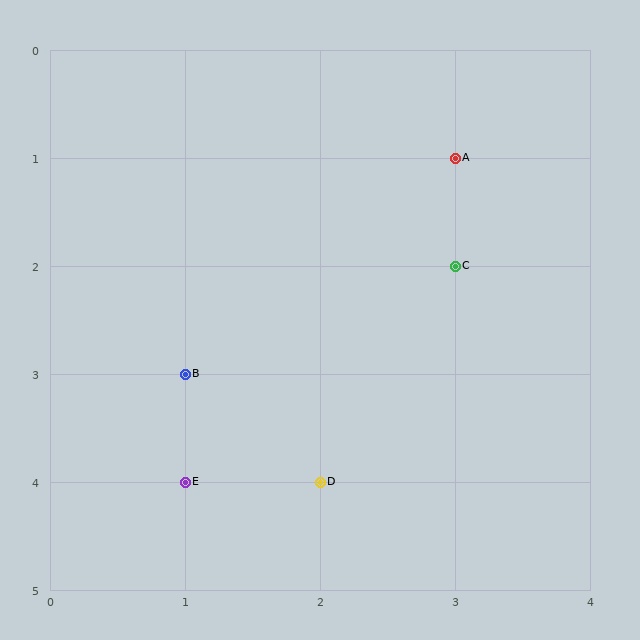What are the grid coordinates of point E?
Point E is at grid coordinates (1, 4).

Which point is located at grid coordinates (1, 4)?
Point E is at (1, 4).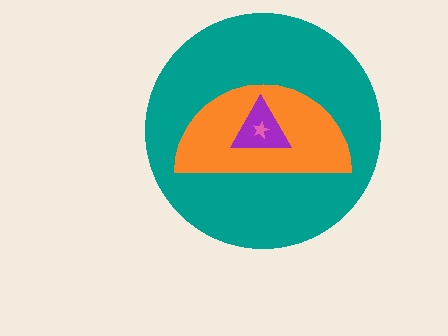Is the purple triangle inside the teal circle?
Yes.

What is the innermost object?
The pink star.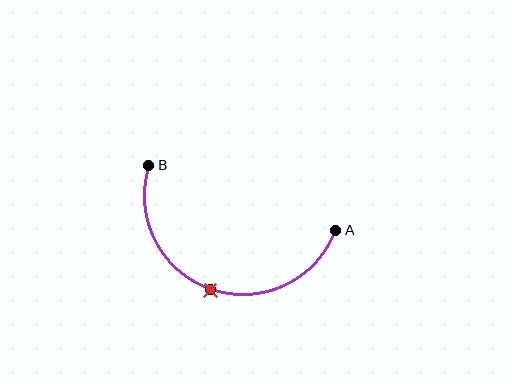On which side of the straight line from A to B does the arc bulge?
The arc bulges below the straight line connecting A and B.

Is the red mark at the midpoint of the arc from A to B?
Yes. The red mark lies on the arc at equal arc-length from both A and B — it is the arc midpoint.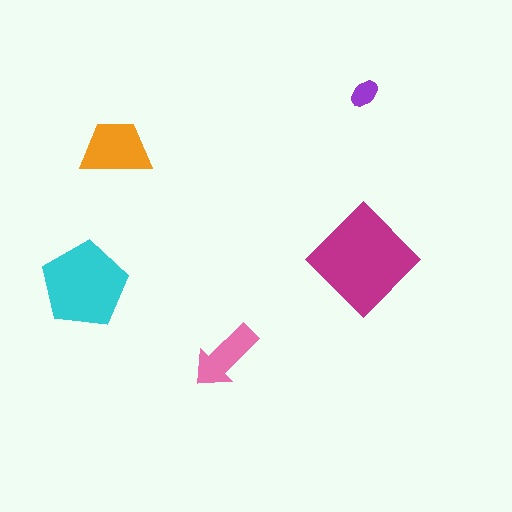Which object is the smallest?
The purple ellipse.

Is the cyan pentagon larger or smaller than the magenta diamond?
Smaller.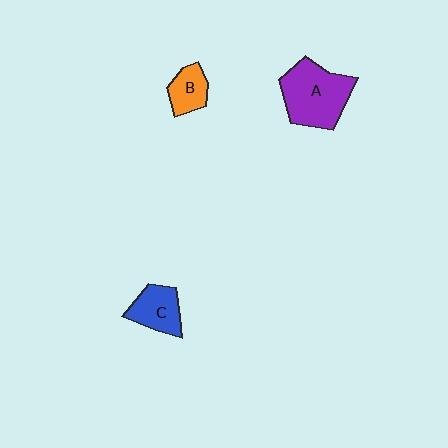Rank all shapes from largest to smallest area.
From largest to smallest: A (purple), C (blue), B (orange).